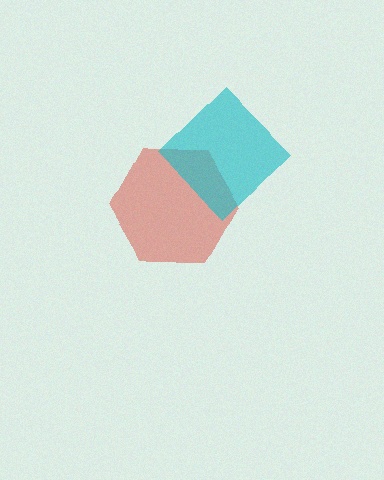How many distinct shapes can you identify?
There are 2 distinct shapes: a red hexagon, a cyan diamond.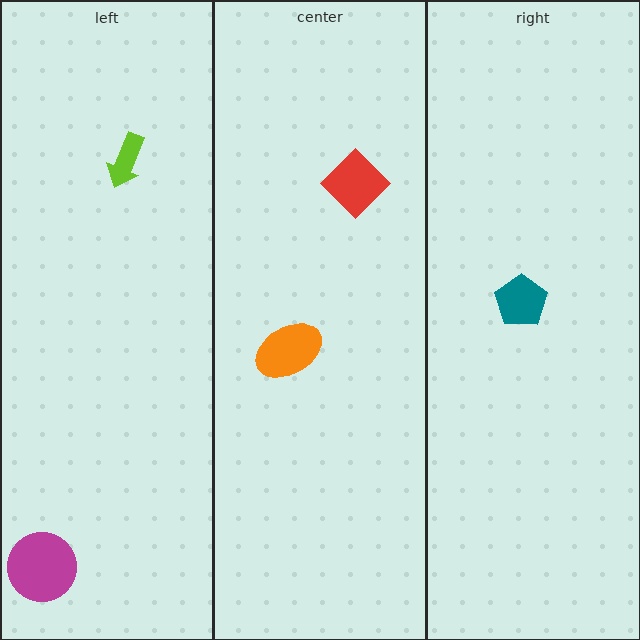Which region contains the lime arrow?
The left region.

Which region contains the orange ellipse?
The center region.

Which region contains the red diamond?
The center region.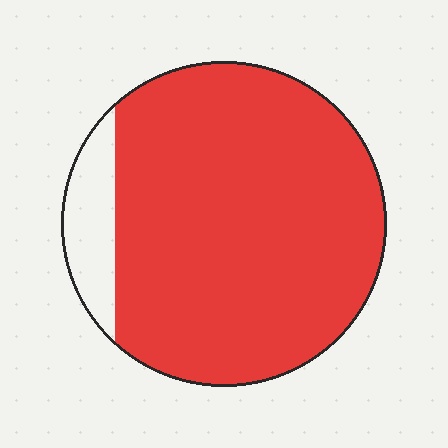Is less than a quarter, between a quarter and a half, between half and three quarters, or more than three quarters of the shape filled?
More than three quarters.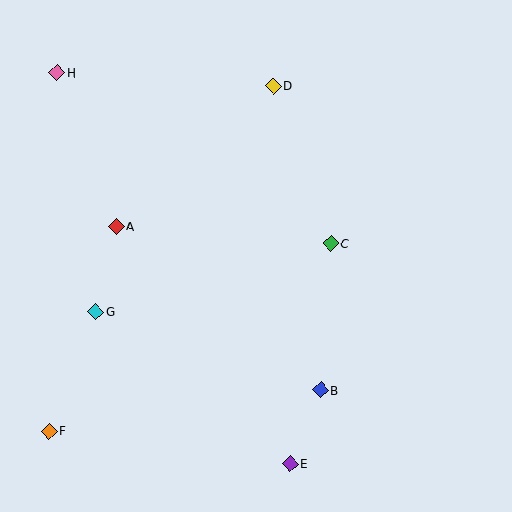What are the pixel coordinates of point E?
Point E is at (290, 463).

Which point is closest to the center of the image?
Point C at (331, 243) is closest to the center.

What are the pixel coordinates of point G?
Point G is at (96, 312).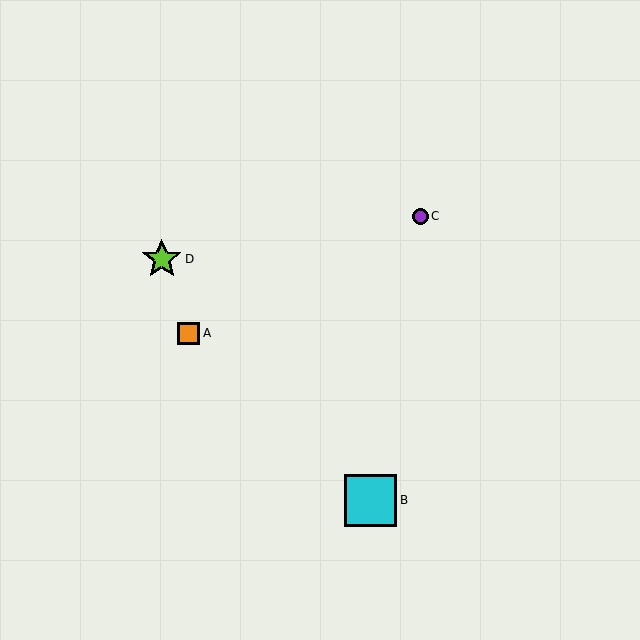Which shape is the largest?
The cyan square (labeled B) is the largest.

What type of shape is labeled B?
Shape B is a cyan square.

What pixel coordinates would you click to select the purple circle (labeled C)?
Click at (420, 216) to select the purple circle C.